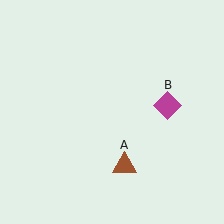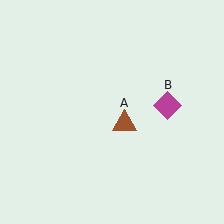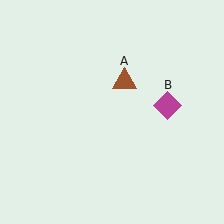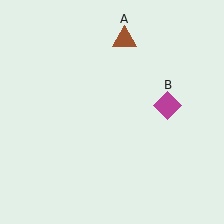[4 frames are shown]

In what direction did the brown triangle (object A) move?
The brown triangle (object A) moved up.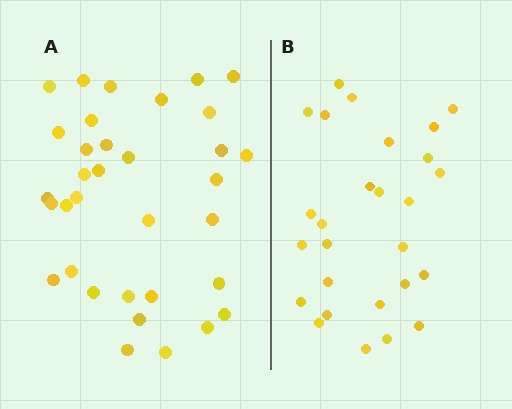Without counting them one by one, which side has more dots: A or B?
Region A (the left region) has more dots.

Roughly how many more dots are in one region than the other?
Region A has roughly 8 or so more dots than region B.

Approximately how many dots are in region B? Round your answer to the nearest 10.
About 30 dots. (The exact count is 27, which rounds to 30.)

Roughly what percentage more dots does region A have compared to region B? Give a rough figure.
About 25% more.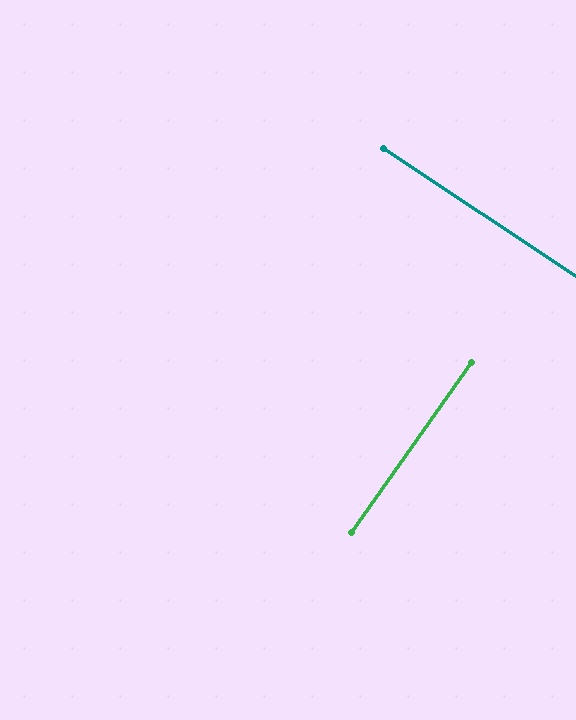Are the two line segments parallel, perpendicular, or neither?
Perpendicular — they meet at approximately 88°.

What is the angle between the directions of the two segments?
Approximately 88 degrees.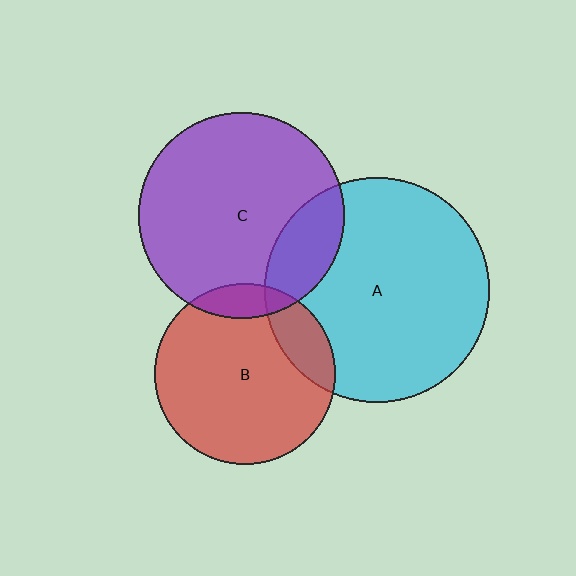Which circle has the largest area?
Circle A (cyan).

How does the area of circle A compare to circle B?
Approximately 1.5 times.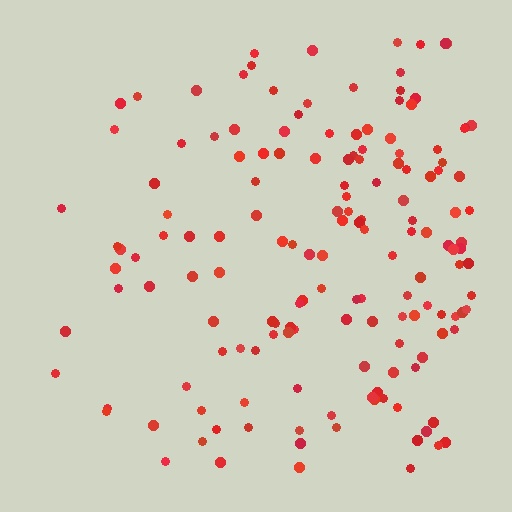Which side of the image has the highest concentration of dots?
The right.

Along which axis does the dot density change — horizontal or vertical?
Horizontal.